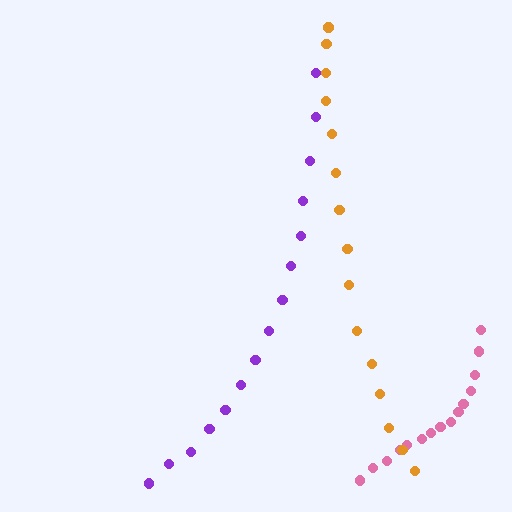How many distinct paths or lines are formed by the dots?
There are 3 distinct paths.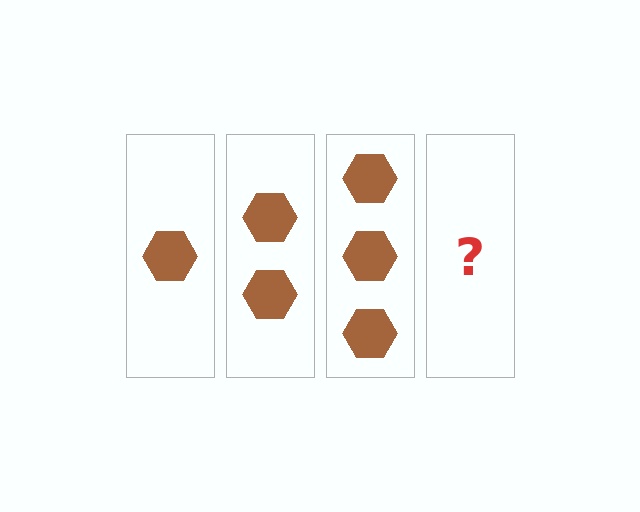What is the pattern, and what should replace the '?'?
The pattern is that each step adds one more hexagon. The '?' should be 4 hexagons.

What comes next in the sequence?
The next element should be 4 hexagons.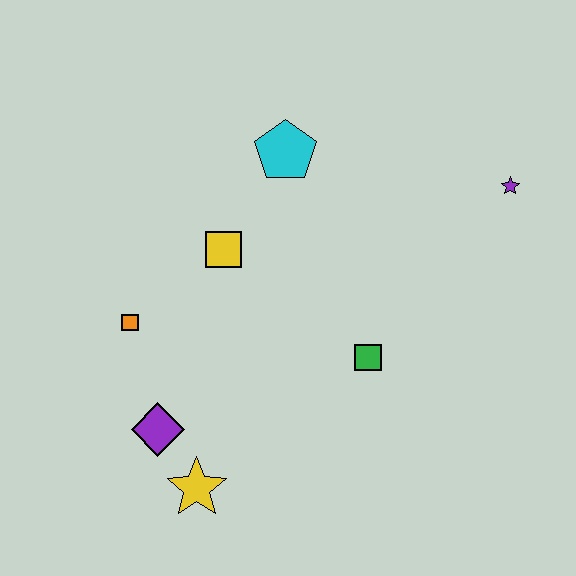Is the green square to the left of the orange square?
No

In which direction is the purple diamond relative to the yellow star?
The purple diamond is above the yellow star.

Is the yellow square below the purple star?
Yes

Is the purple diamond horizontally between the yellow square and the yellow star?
No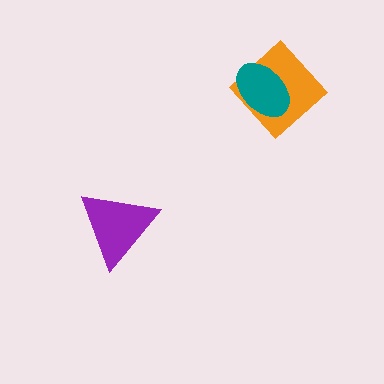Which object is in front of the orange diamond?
The teal ellipse is in front of the orange diamond.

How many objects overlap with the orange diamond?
1 object overlaps with the orange diamond.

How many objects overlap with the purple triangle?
0 objects overlap with the purple triangle.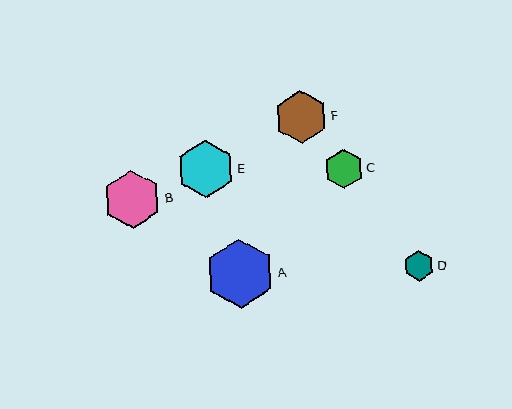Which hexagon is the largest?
Hexagon A is the largest with a size of approximately 68 pixels.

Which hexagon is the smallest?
Hexagon D is the smallest with a size of approximately 30 pixels.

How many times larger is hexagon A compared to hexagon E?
Hexagon A is approximately 1.2 times the size of hexagon E.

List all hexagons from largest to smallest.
From largest to smallest: A, B, E, F, C, D.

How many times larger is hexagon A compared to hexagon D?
Hexagon A is approximately 2.3 times the size of hexagon D.